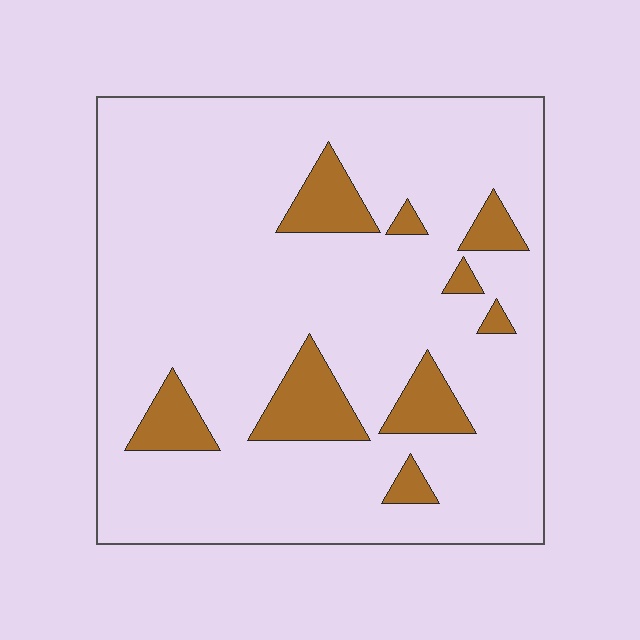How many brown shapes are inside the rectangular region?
9.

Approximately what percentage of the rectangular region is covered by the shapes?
Approximately 15%.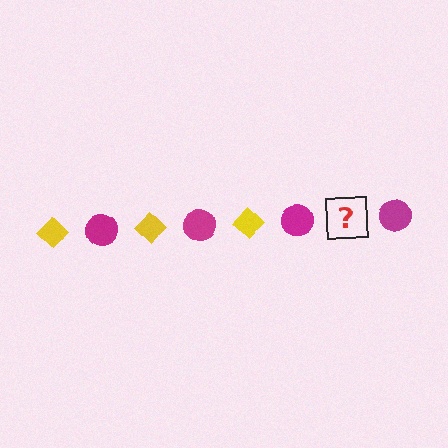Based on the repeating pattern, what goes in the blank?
The blank should be a yellow diamond.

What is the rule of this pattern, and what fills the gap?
The rule is that the pattern alternates between yellow diamond and magenta circle. The gap should be filled with a yellow diamond.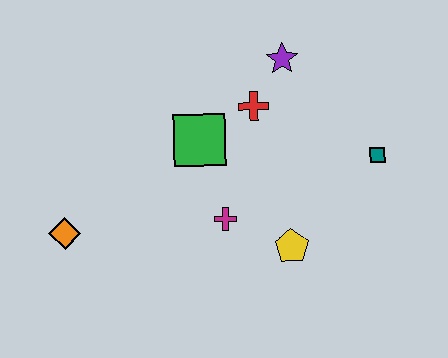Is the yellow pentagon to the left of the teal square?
Yes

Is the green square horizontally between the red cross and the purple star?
No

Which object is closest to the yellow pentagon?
The magenta cross is closest to the yellow pentagon.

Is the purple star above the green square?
Yes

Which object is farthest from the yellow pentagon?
The orange diamond is farthest from the yellow pentagon.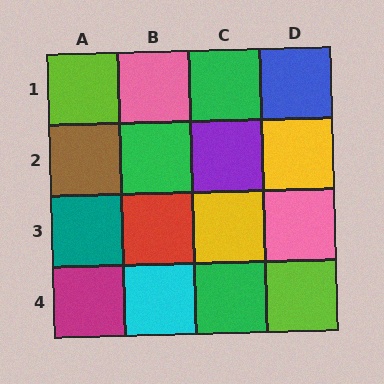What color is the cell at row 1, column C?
Green.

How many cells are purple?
1 cell is purple.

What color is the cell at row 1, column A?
Lime.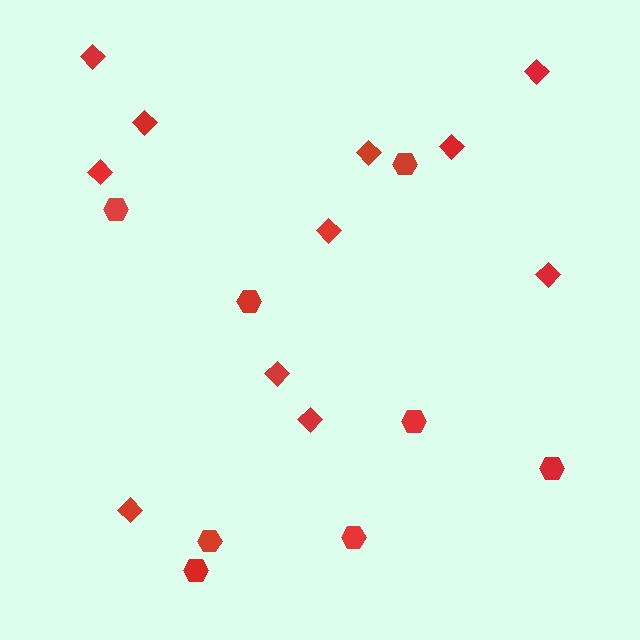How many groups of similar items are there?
There are 2 groups: one group of hexagons (8) and one group of diamonds (11).